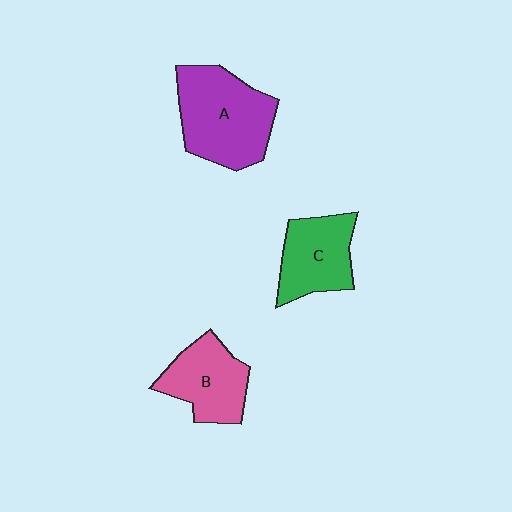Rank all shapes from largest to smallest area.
From largest to smallest: A (purple), B (pink), C (green).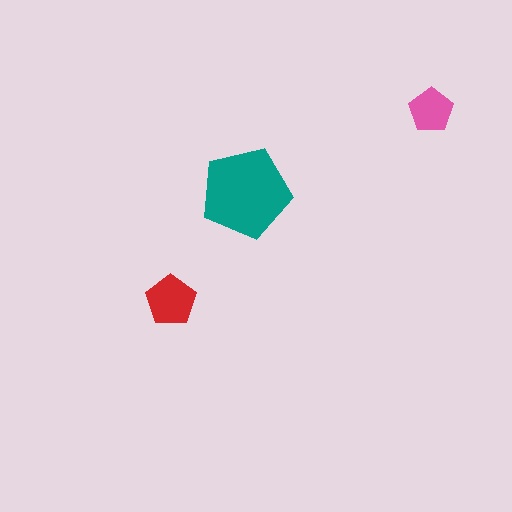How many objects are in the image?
There are 3 objects in the image.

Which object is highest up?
The pink pentagon is topmost.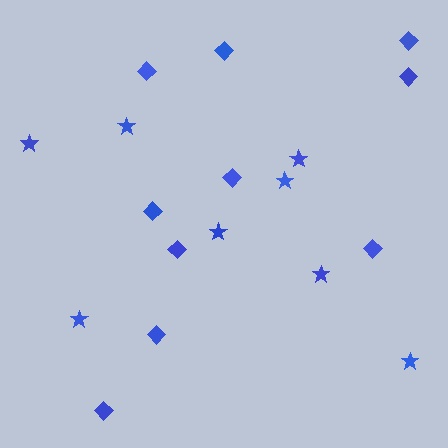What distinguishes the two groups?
There are 2 groups: one group of stars (8) and one group of diamonds (10).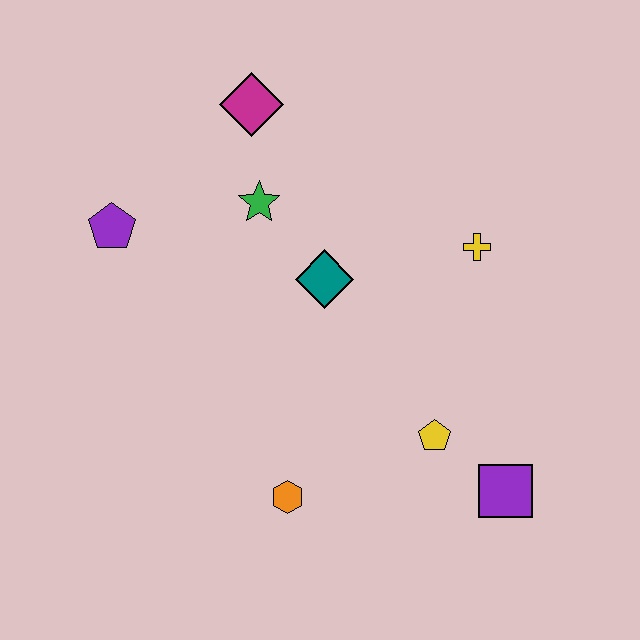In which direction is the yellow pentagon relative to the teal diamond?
The yellow pentagon is below the teal diamond.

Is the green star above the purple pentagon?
Yes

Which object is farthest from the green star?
The purple square is farthest from the green star.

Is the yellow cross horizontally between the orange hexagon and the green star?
No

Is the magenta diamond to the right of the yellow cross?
No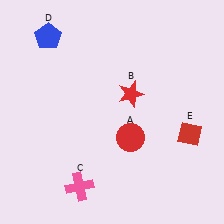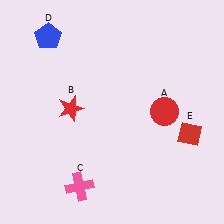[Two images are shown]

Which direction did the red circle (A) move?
The red circle (A) moved right.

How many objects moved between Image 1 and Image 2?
2 objects moved between the two images.